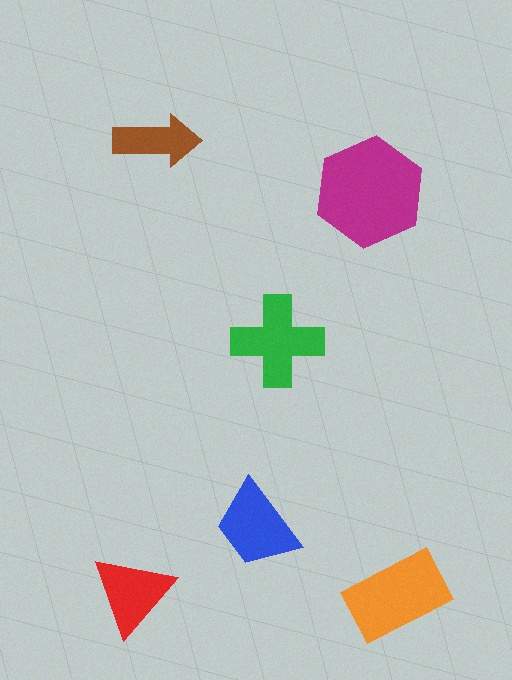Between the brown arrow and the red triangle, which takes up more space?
The red triangle.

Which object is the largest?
The magenta hexagon.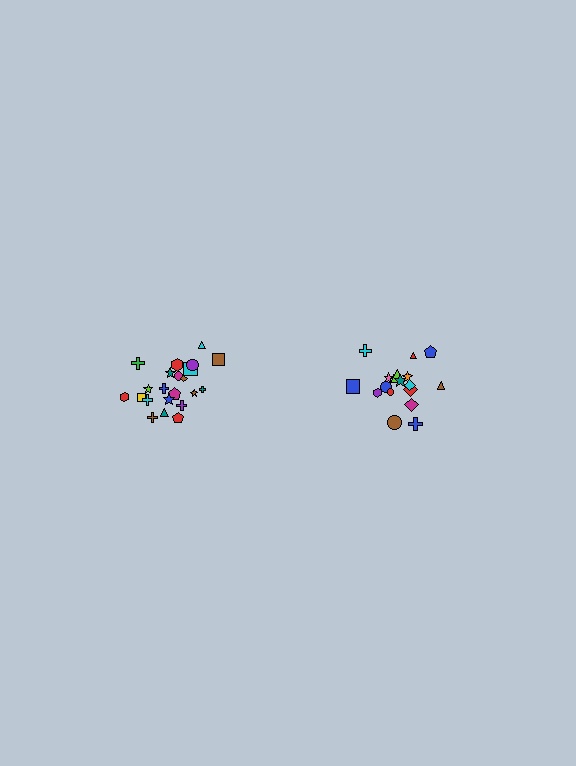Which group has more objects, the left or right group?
The left group.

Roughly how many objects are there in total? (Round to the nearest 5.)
Roughly 40 objects in total.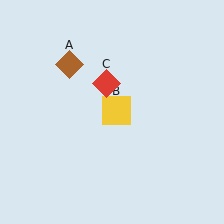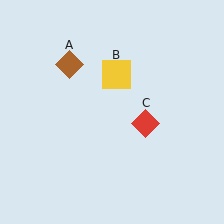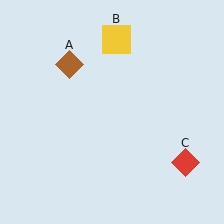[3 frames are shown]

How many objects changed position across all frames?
2 objects changed position: yellow square (object B), red diamond (object C).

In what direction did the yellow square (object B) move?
The yellow square (object B) moved up.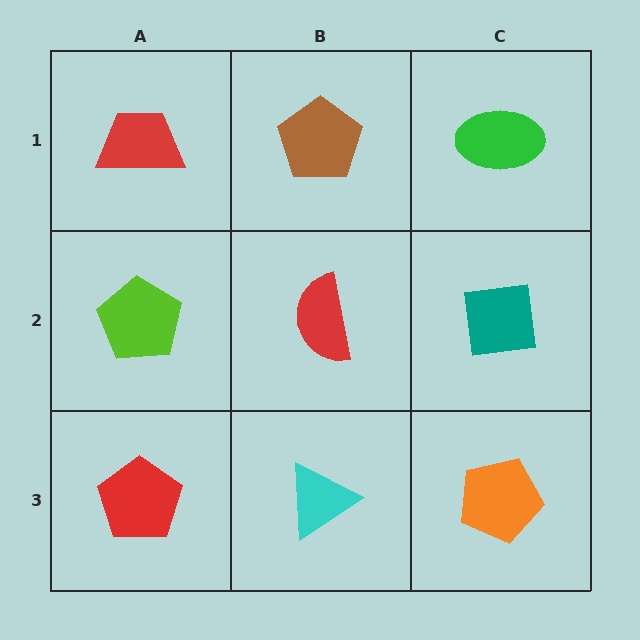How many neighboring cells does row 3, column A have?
2.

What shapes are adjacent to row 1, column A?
A lime pentagon (row 2, column A), a brown pentagon (row 1, column B).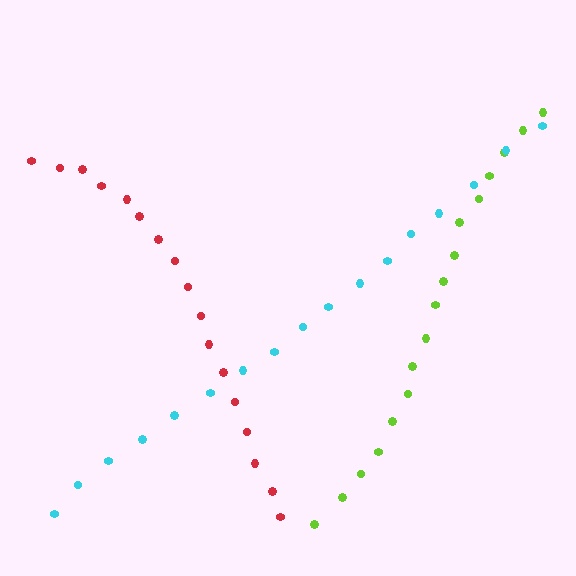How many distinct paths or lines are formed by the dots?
There are 3 distinct paths.